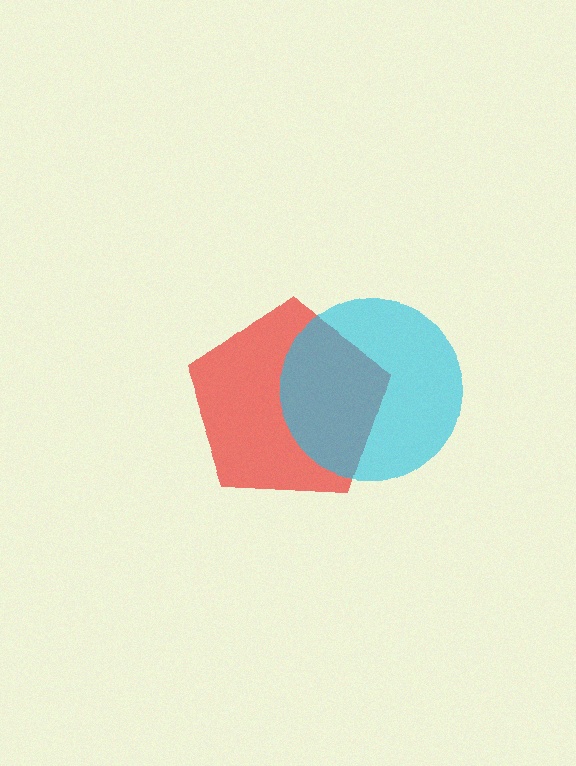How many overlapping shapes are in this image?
There are 2 overlapping shapes in the image.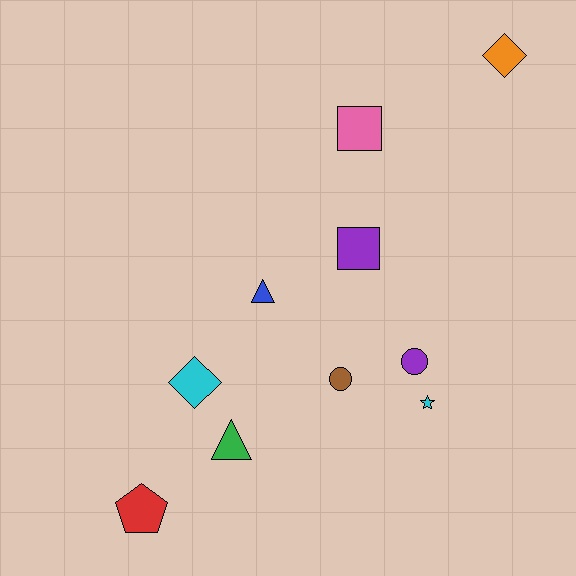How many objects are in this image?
There are 10 objects.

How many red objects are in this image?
There is 1 red object.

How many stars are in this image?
There is 1 star.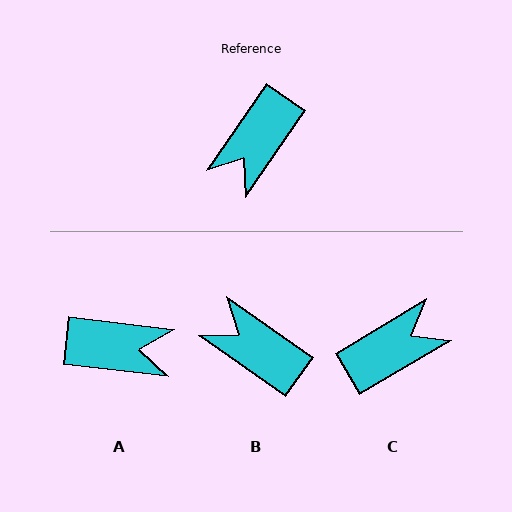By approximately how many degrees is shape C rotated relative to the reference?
Approximately 155 degrees counter-clockwise.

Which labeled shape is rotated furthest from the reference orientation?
C, about 155 degrees away.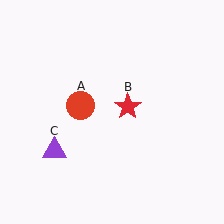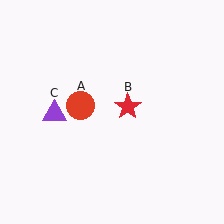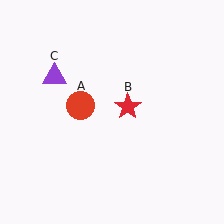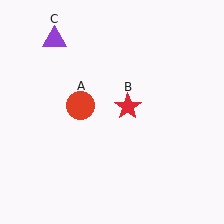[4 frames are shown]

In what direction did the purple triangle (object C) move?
The purple triangle (object C) moved up.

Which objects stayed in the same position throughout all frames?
Red circle (object A) and red star (object B) remained stationary.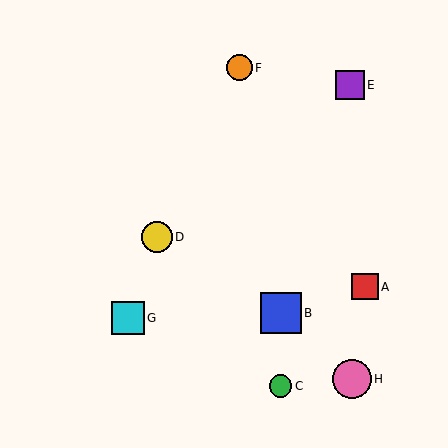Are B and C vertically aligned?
Yes, both are at x≈281.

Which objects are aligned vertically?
Objects B, C are aligned vertically.